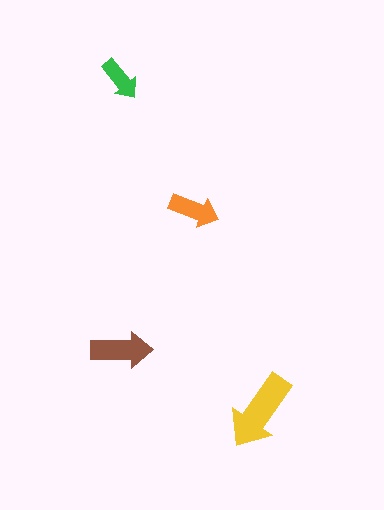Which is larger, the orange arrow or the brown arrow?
The brown one.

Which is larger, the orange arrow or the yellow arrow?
The yellow one.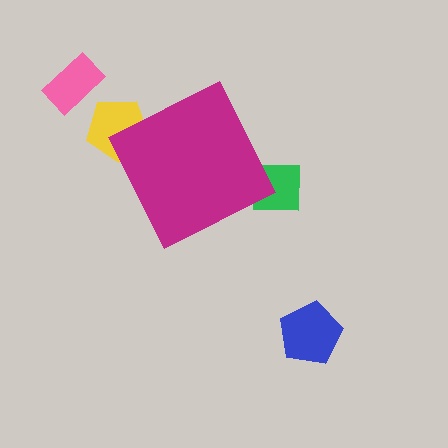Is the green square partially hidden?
Yes, the green square is partially hidden behind the magenta diamond.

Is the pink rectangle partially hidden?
No, the pink rectangle is fully visible.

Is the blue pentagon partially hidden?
No, the blue pentagon is fully visible.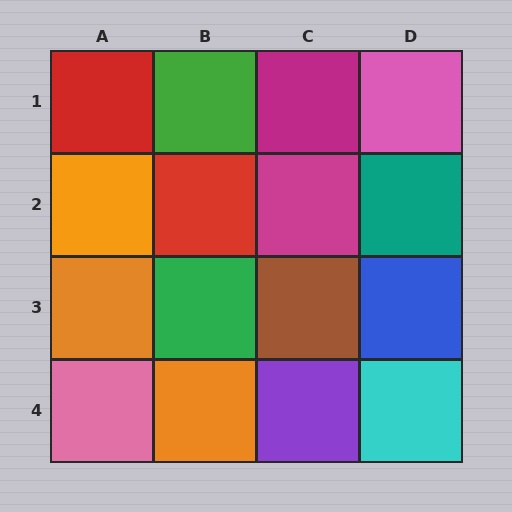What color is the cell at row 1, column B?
Green.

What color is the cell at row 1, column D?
Pink.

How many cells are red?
2 cells are red.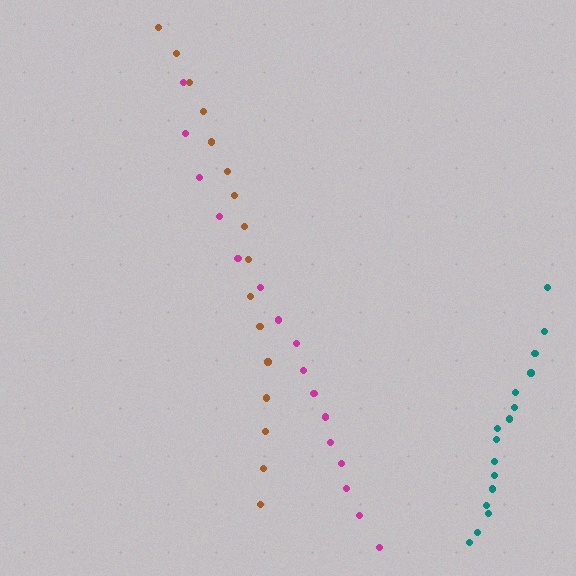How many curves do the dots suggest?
There are 3 distinct paths.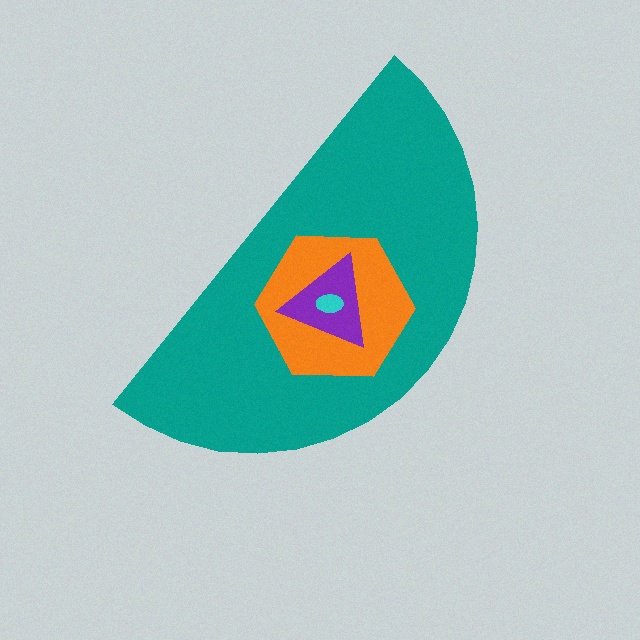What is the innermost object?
The cyan ellipse.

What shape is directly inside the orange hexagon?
The purple triangle.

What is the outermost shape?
The teal semicircle.